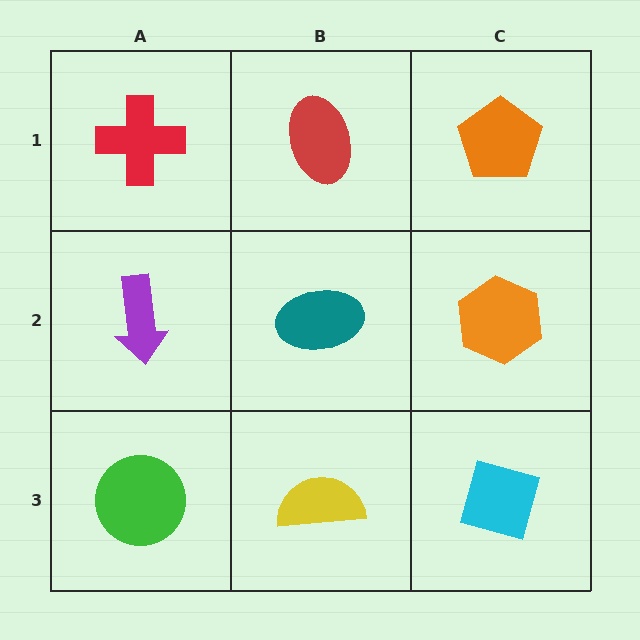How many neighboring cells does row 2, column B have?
4.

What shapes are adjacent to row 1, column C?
An orange hexagon (row 2, column C), a red ellipse (row 1, column B).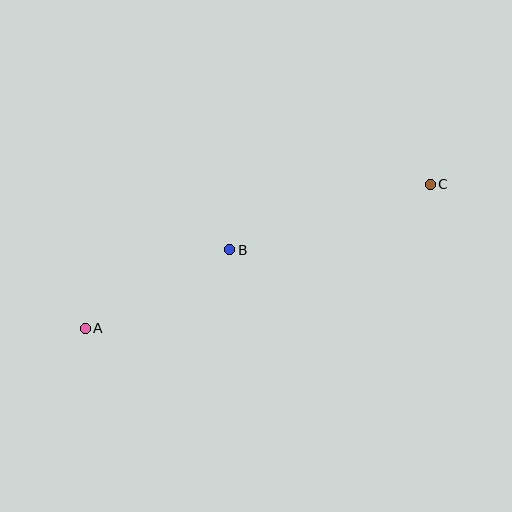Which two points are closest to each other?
Points A and B are closest to each other.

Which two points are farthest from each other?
Points A and C are farthest from each other.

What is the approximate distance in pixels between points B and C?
The distance between B and C is approximately 211 pixels.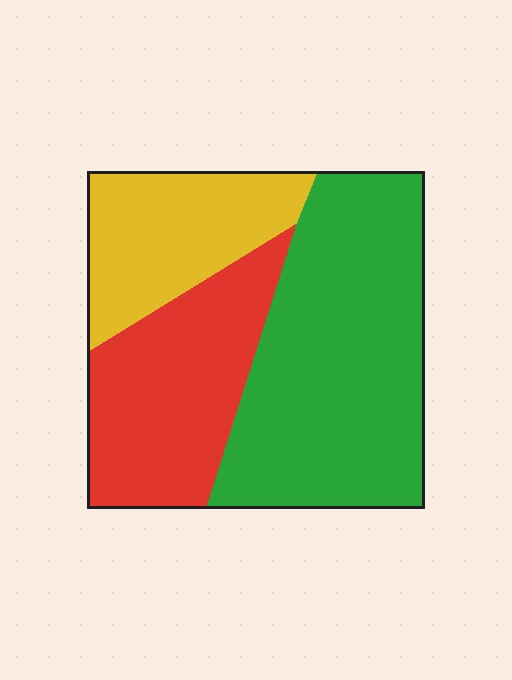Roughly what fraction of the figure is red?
Red covers around 30% of the figure.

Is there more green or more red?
Green.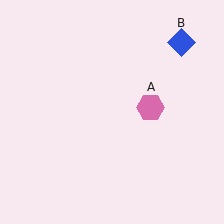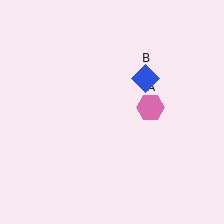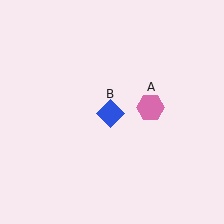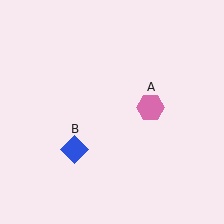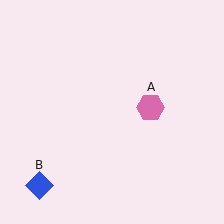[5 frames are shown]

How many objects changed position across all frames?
1 object changed position: blue diamond (object B).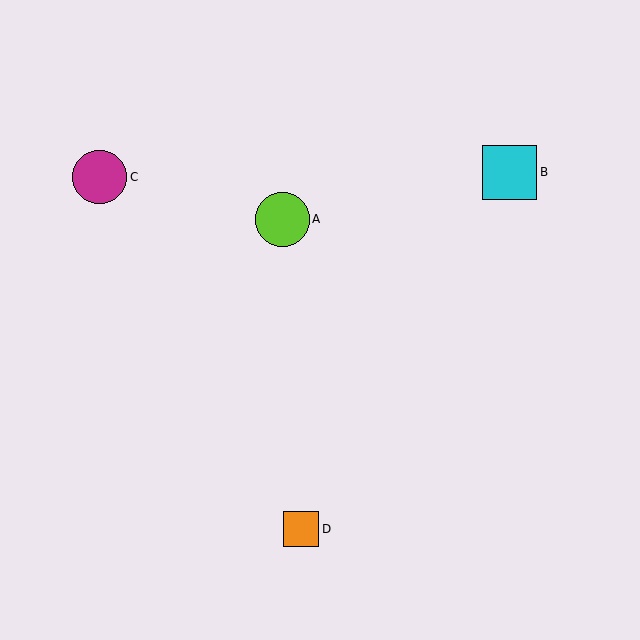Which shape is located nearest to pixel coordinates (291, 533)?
The orange square (labeled D) at (301, 529) is nearest to that location.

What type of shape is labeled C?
Shape C is a magenta circle.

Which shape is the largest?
The cyan square (labeled B) is the largest.